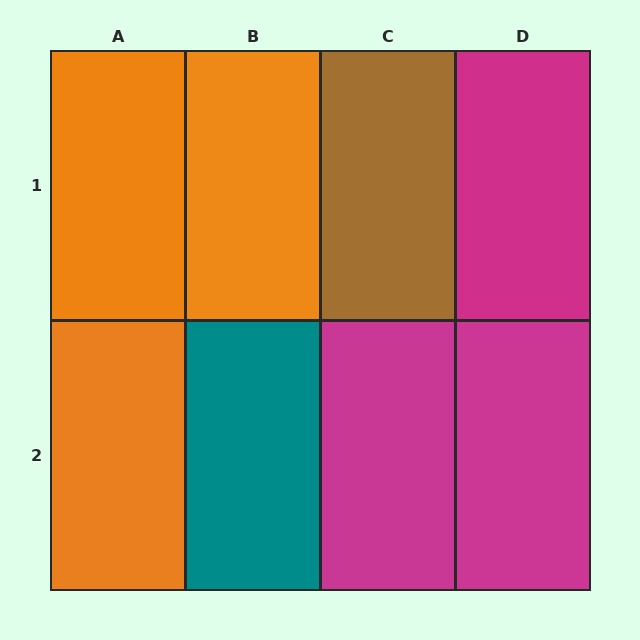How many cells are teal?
1 cell is teal.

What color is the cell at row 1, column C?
Brown.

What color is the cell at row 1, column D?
Magenta.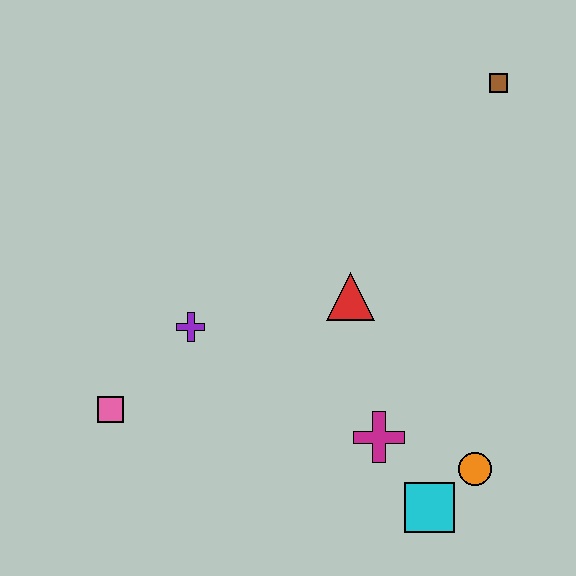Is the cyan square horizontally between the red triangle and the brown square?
Yes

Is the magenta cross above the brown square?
No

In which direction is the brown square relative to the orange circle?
The brown square is above the orange circle.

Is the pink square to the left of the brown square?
Yes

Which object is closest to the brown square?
The red triangle is closest to the brown square.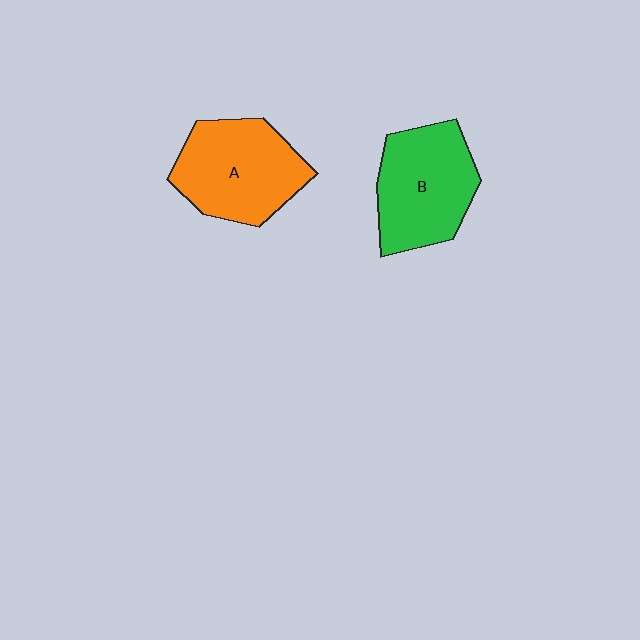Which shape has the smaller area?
Shape B (green).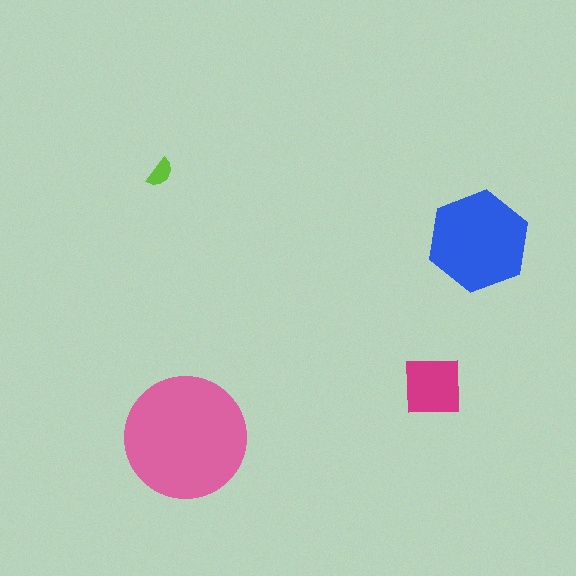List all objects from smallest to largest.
The lime semicircle, the magenta square, the blue hexagon, the pink circle.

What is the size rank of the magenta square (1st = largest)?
3rd.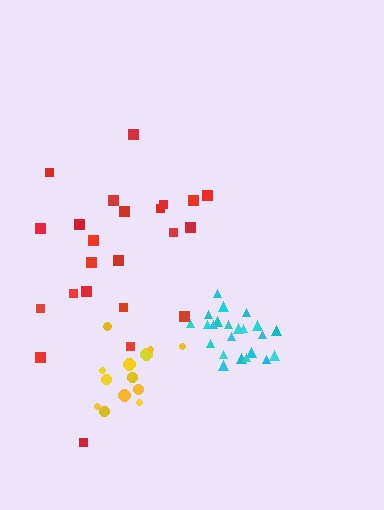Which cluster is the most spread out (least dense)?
Red.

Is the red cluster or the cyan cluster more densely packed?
Cyan.